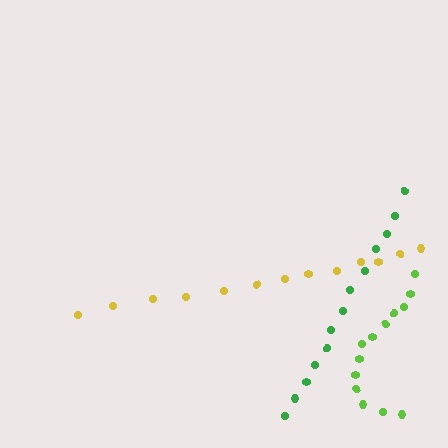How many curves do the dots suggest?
There are 3 distinct paths.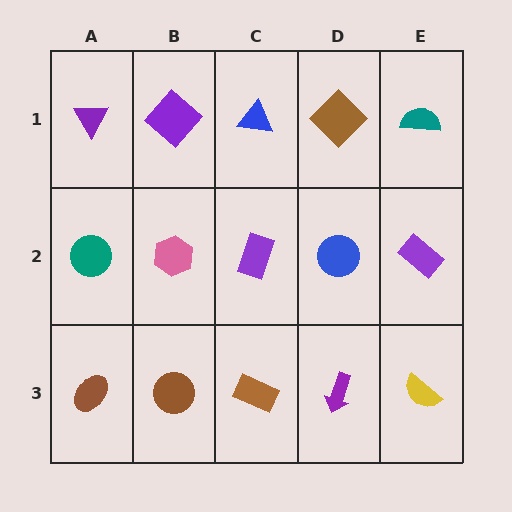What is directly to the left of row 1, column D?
A blue triangle.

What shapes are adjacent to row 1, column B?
A pink hexagon (row 2, column B), a purple triangle (row 1, column A), a blue triangle (row 1, column C).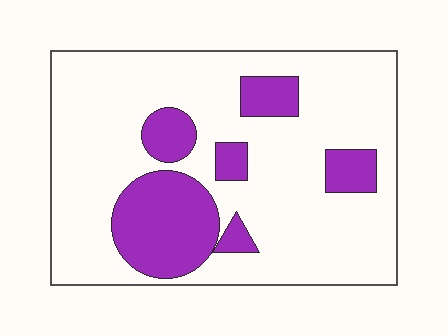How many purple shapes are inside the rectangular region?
6.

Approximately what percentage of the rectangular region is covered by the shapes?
Approximately 25%.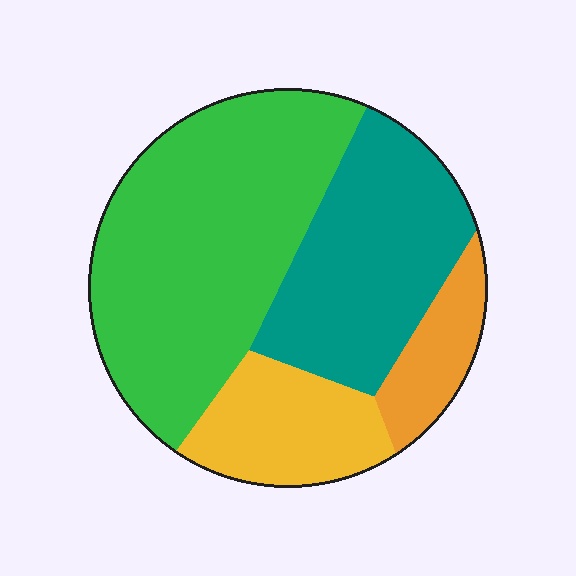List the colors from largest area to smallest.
From largest to smallest: green, teal, yellow, orange.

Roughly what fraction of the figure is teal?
Teal covers 29% of the figure.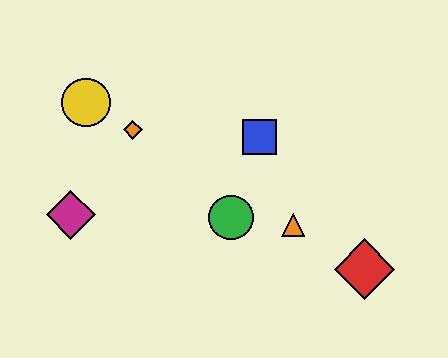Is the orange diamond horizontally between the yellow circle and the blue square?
Yes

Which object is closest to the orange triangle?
The green circle is closest to the orange triangle.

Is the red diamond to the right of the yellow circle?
Yes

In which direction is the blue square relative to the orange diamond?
The blue square is to the right of the orange diamond.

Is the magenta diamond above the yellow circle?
No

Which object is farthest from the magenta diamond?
The red diamond is farthest from the magenta diamond.